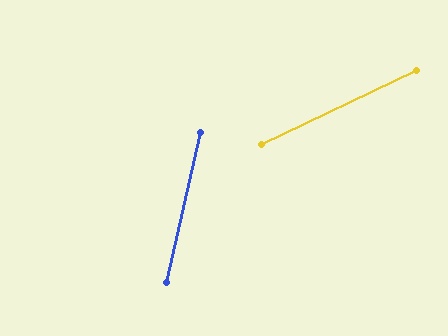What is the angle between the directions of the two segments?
Approximately 52 degrees.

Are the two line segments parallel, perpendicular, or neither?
Neither parallel nor perpendicular — they differ by about 52°.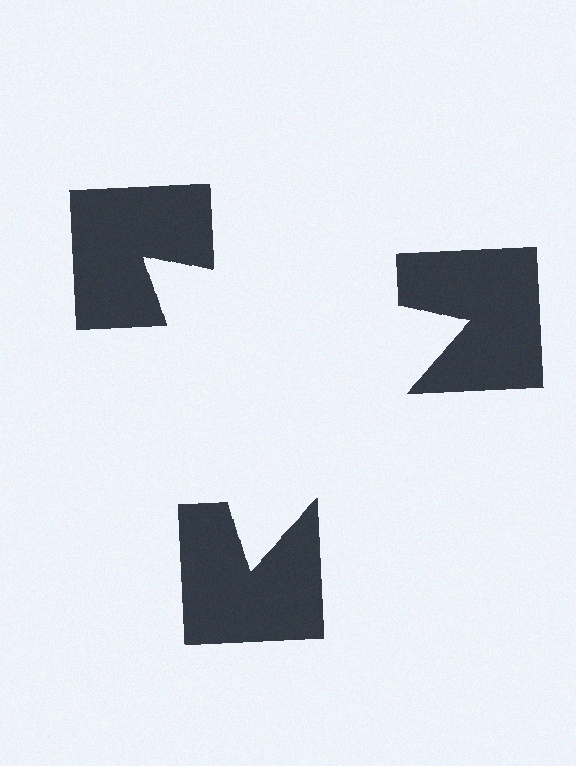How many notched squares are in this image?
There are 3 — one at each vertex of the illusory triangle.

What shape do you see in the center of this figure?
An illusory triangle — its edges are inferred from the aligned wedge cuts in the notched squares, not physically drawn.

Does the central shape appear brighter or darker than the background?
It typically appears slightly brighter than the background, even though no actual brightness change is drawn.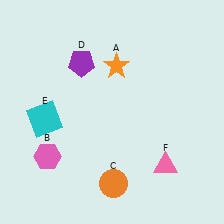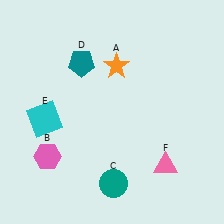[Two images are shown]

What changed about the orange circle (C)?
In Image 1, C is orange. In Image 2, it changed to teal.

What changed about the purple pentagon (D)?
In Image 1, D is purple. In Image 2, it changed to teal.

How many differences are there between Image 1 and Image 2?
There are 2 differences between the two images.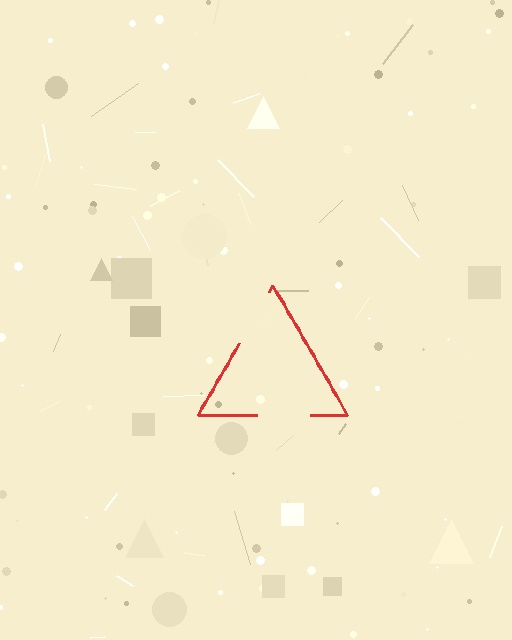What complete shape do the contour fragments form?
The contour fragments form a triangle.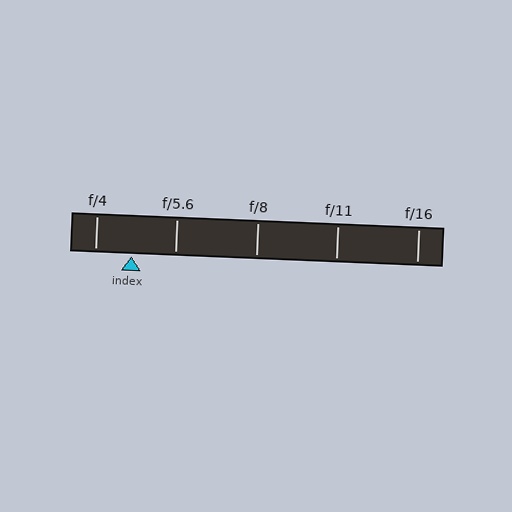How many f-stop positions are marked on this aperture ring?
There are 5 f-stop positions marked.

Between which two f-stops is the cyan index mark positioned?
The index mark is between f/4 and f/5.6.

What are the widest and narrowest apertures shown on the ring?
The widest aperture shown is f/4 and the narrowest is f/16.